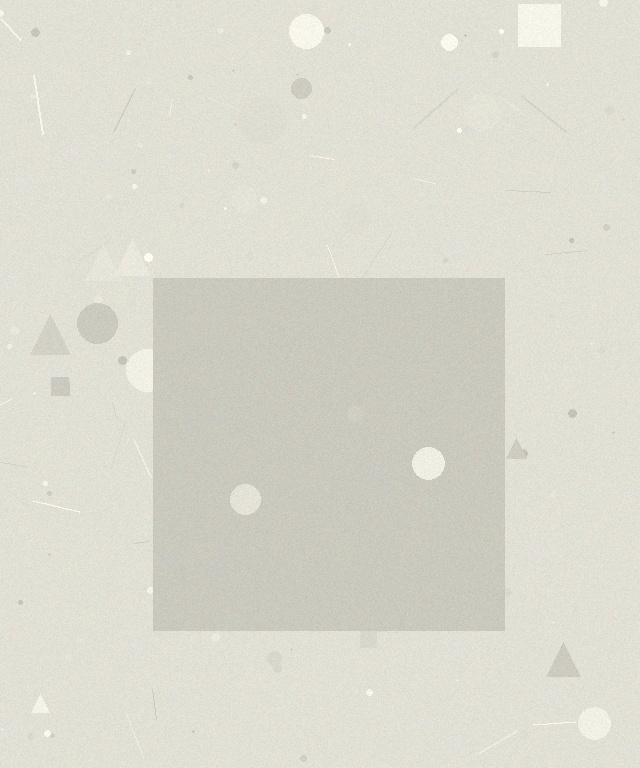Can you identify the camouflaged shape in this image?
The camouflaged shape is a square.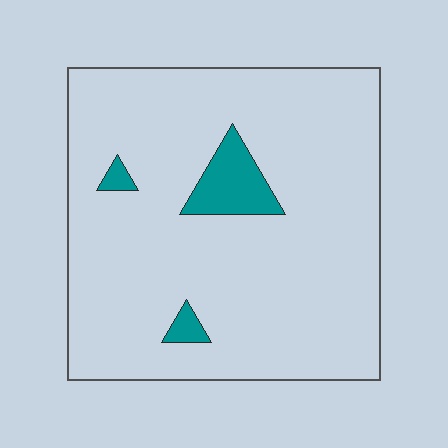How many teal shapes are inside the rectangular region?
3.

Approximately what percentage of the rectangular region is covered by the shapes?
Approximately 5%.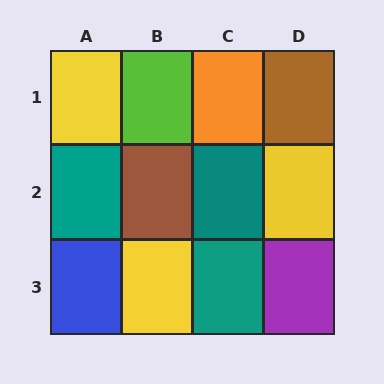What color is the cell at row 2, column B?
Brown.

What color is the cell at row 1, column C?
Orange.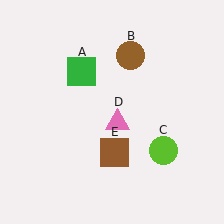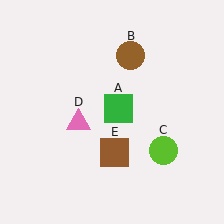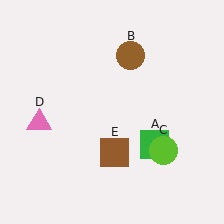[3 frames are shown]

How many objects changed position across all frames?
2 objects changed position: green square (object A), pink triangle (object D).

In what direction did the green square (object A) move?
The green square (object A) moved down and to the right.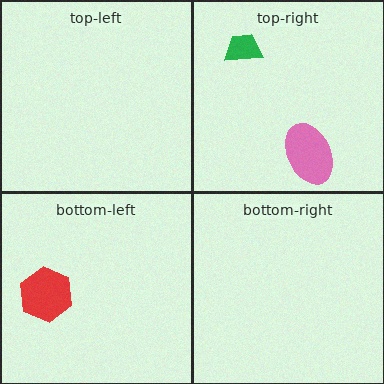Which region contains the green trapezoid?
The top-right region.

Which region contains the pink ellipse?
The top-right region.